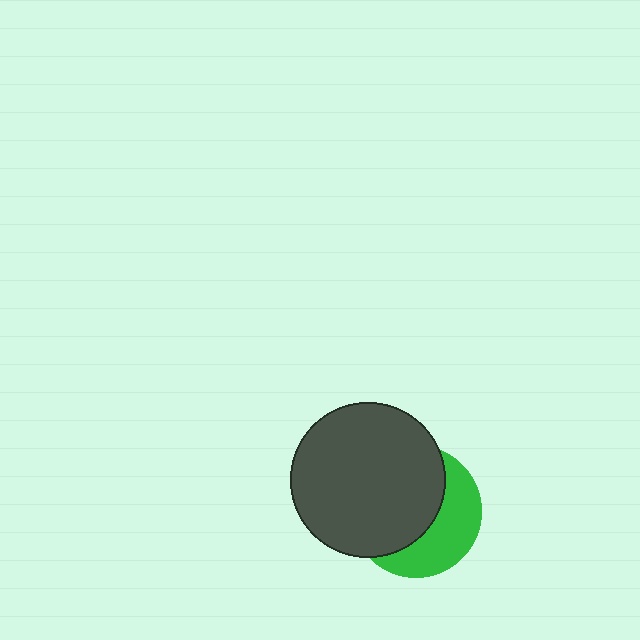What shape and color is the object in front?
The object in front is a dark gray circle.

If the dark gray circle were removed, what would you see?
You would see the complete green circle.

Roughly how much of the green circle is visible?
A small part of it is visible (roughly 40%).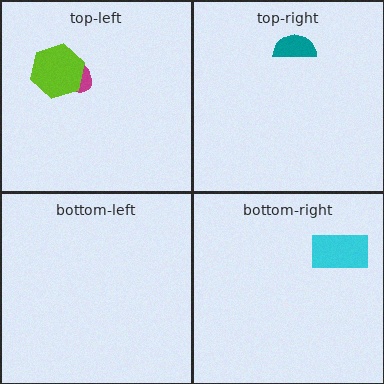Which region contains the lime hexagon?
The top-left region.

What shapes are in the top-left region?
The magenta ellipse, the lime hexagon.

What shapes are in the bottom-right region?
The cyan rectangle.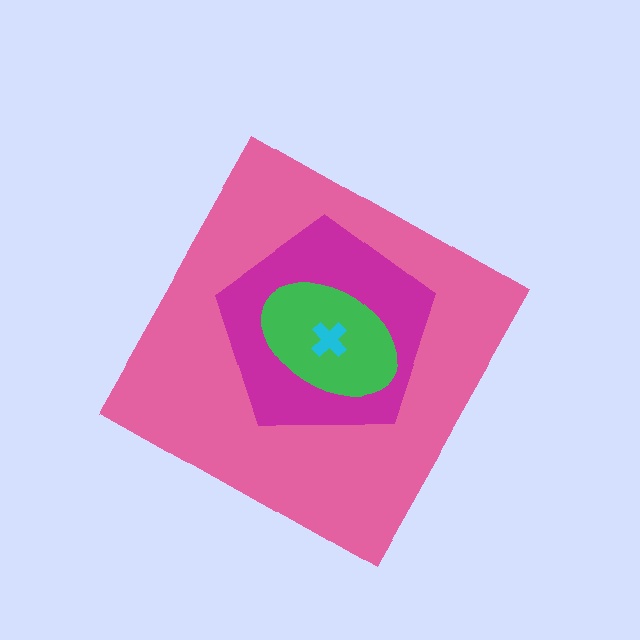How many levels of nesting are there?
4.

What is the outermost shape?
The pink diamond.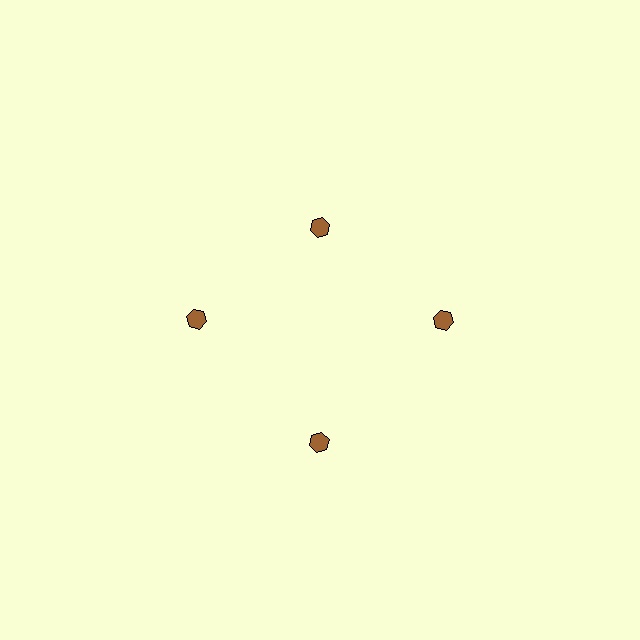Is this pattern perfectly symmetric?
No. The 4 brown hexagons are arranged in a ring, but one element near the 12 o'clock position is pulled inward toward the center, breaking the 4-fold rotational symmetry.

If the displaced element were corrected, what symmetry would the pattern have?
It would have 4-fold rotational symmetry — the pattern would map onto itself every 90 degrees.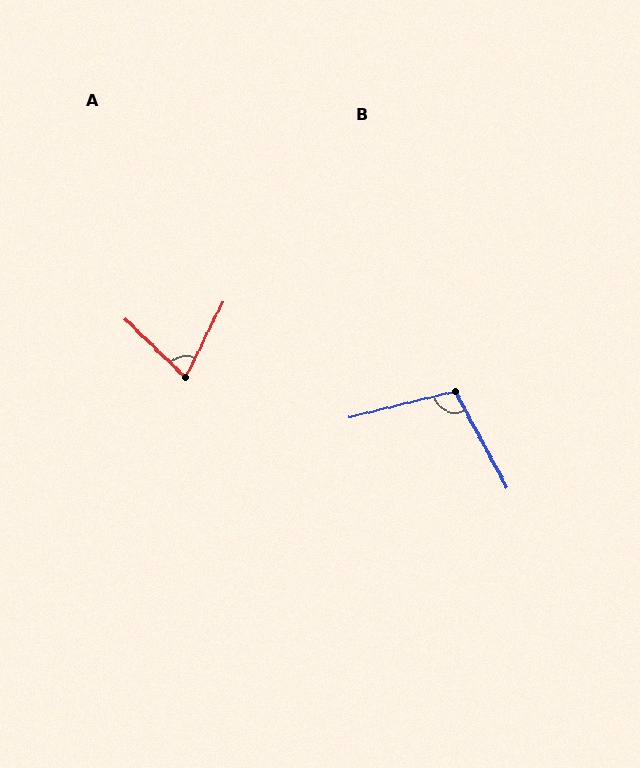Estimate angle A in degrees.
Approximately 72 degrees.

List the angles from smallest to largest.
A (72°), B (104°).